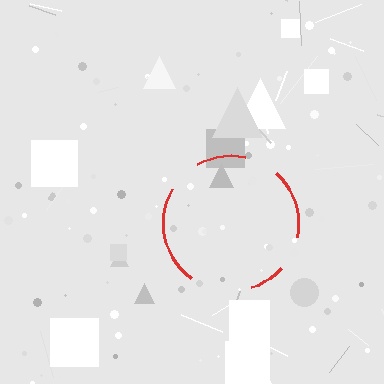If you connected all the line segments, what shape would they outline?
They would outline a circle.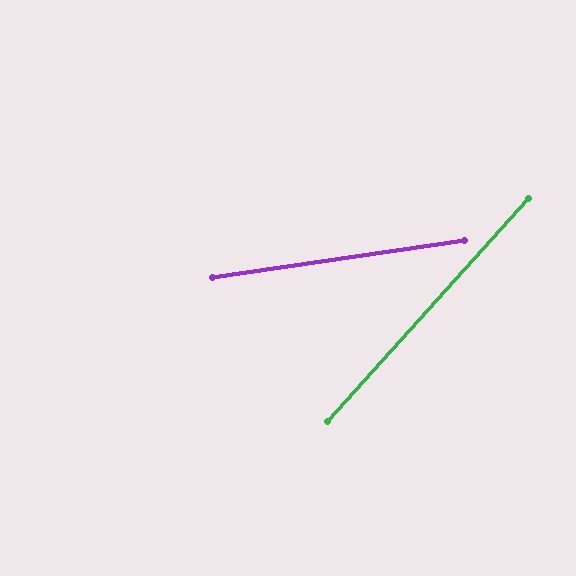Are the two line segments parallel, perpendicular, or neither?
Neither parallel nor perpendicular — they differ by about 40°.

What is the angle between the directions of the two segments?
Approximately 40 degrees.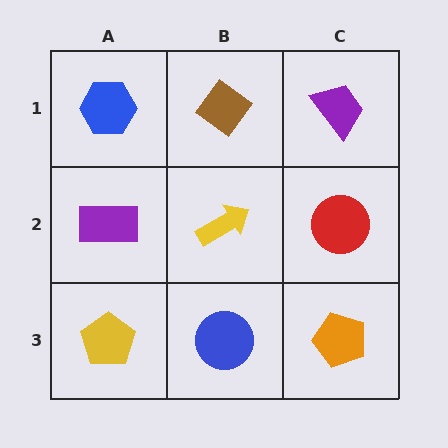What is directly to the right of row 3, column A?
A blue circle.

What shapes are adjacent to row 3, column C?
A red circle (row 2, column C), a blue circle (row 3, column B).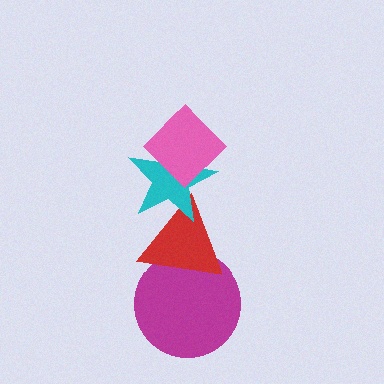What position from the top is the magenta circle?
The magenta circle is 4th from the top.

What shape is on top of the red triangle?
The cyan star is on top of the red triangle.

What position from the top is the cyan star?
The cyan star is 2nd from the top.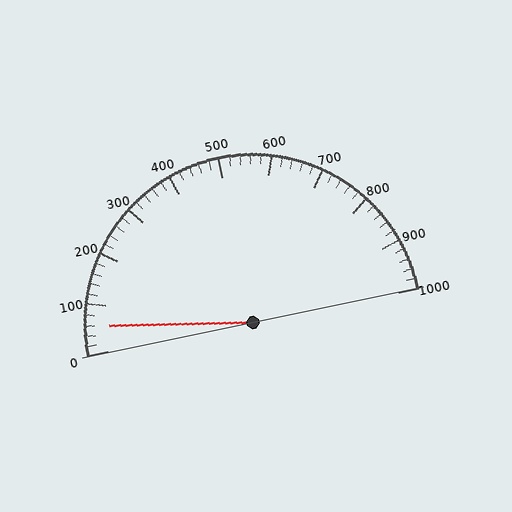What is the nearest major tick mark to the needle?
The nearest major tick mark is 100.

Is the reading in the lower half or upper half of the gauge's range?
The reading is in the lower half of the range (0 to 1000).